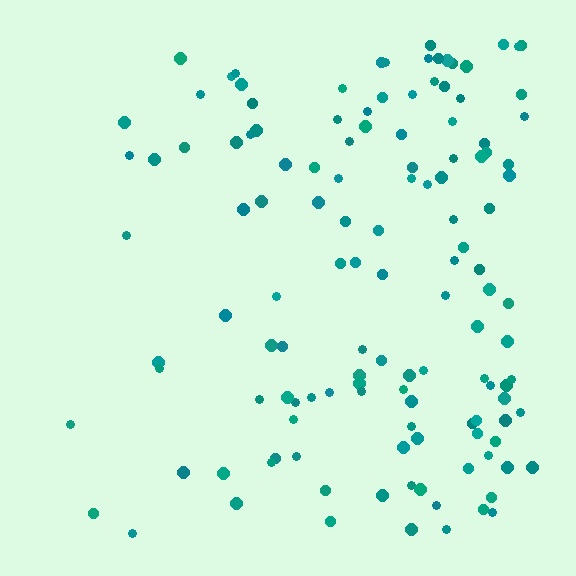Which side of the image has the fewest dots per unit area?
The left.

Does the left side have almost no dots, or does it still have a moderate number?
Still a moderate number, just noticeably fewer than the right.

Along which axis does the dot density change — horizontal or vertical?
Horizontal.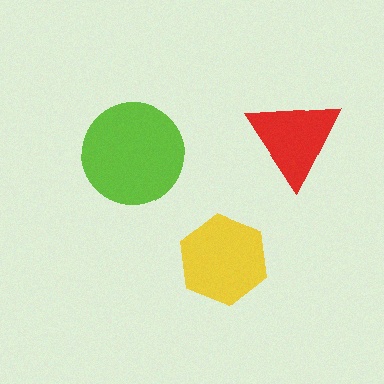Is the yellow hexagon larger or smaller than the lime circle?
Smaller.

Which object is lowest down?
The yellow hexagon is bottommost.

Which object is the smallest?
The red triangle.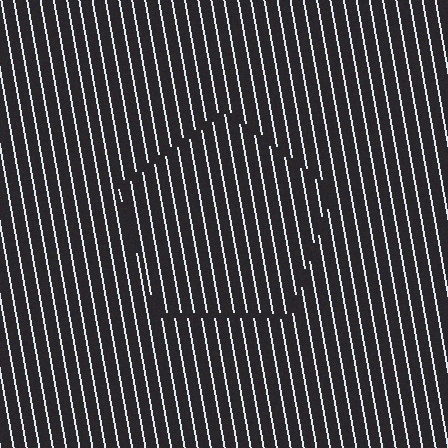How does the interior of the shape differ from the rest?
The interior of the shape contains the same grating, shifted by half a period — the contour is defined by the phase discontinuity where line-ends from the inner and outer gratings abut.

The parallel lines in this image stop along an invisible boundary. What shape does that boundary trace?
An illusory pentagon. The interior of the shape contains the same grating, shifted by half a period — the contour is defined by the phase discontinuity where line-ends from the inner and outer gratings abut.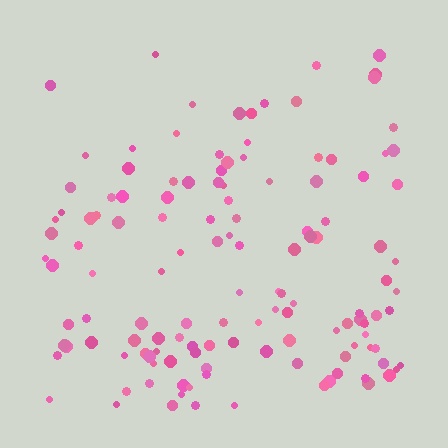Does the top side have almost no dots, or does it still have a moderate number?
Still a moderate number, just noticeably fewer than the bottom.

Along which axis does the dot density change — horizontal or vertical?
Vertical.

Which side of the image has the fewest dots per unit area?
The top.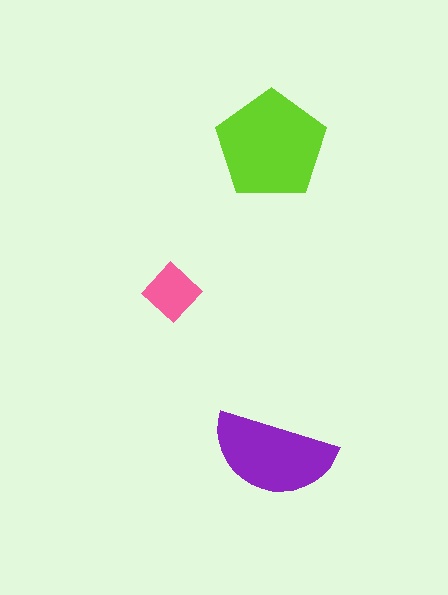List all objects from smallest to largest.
The pink diamond, the purple semicircle, the lime pentagon.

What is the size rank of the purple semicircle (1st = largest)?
2nd.